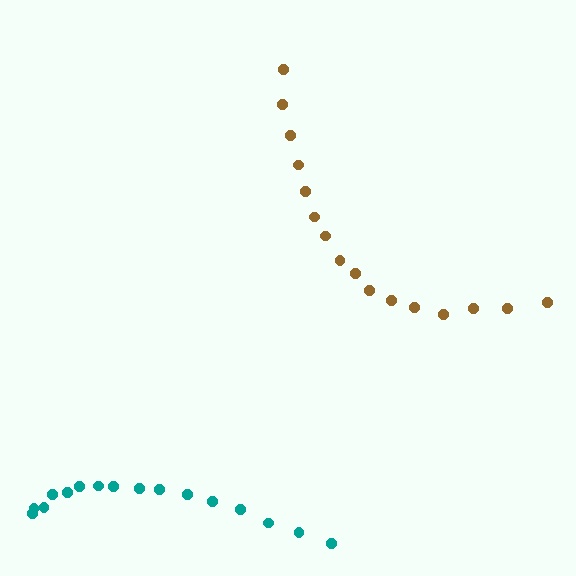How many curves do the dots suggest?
There are 2 distinct paths.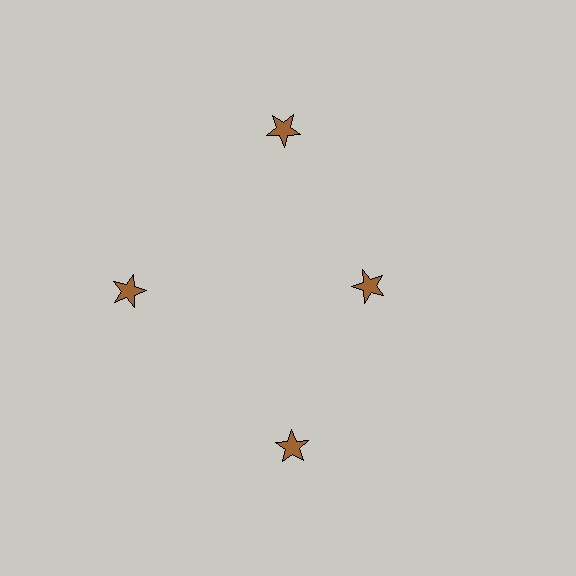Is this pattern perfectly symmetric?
No. The 4 brown stars are arranged in a ring, but one element near the 3 o'clock position is pulled inward toward the center, breaking the 4-fold rotational symmetry.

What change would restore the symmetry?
The symmetry would be restored by moving it outward, back onto the ring so that all 4 stars sit at equal angles and equal distance from the center.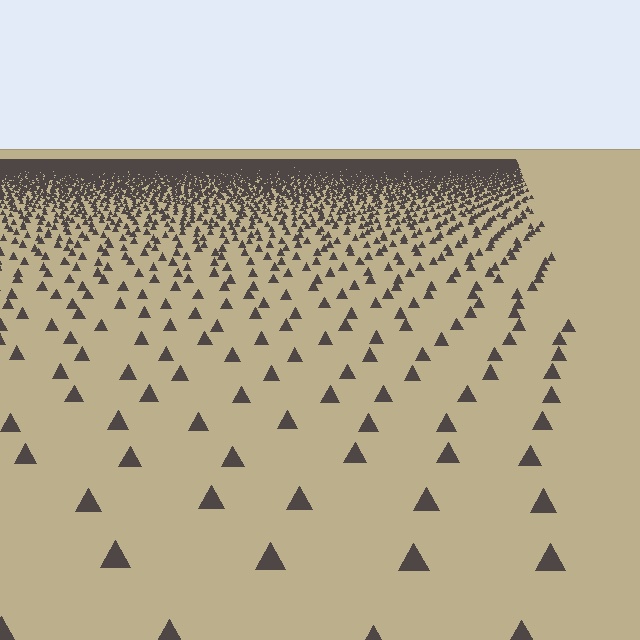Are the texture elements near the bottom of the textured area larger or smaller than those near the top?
Larger. Near the bottom, elements are closer to the viewer and appear at a bigger on-screen size.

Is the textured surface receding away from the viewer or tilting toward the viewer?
The surface is receding away from the viewer. Texture elements get smaller and denser toward the top.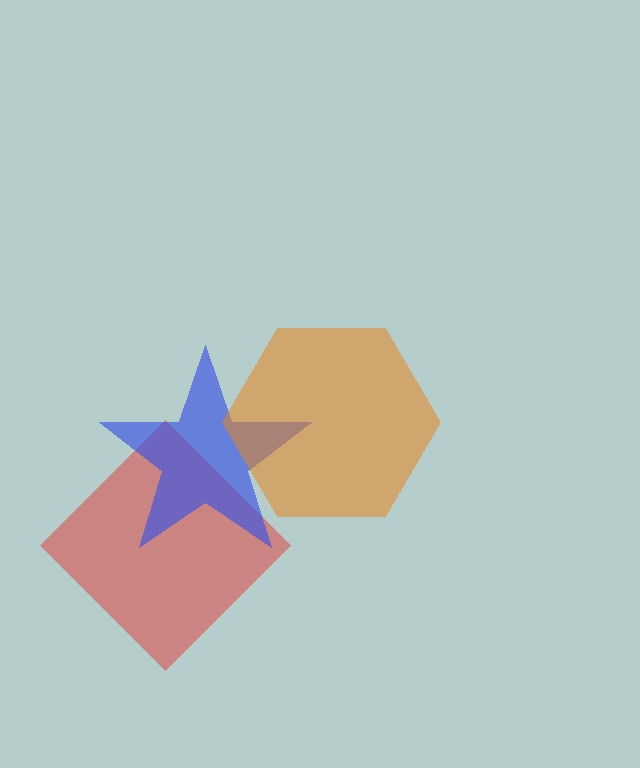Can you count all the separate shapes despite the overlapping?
Yes, there are 3 separate shapes.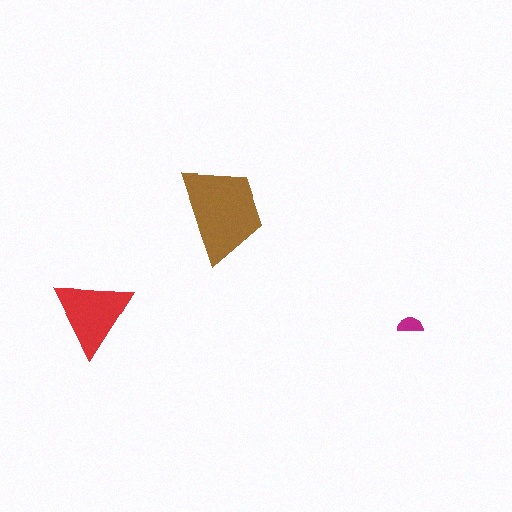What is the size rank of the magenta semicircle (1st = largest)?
3rd.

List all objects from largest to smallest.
The brown trapezoid, the red triangle, the magenta semicircle.